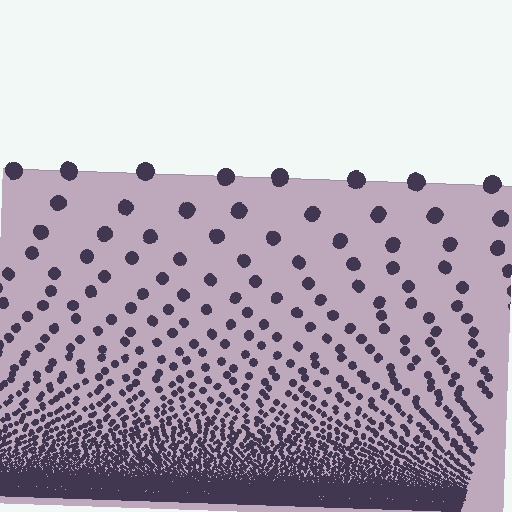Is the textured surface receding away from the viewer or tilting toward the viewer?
The surface appears to tilt toward the viewer. Texture elements get larger and sparser toward the top.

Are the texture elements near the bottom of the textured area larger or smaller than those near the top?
Smaller. The gradient is inverted — elements near the bottom are smaller and denser.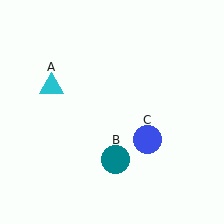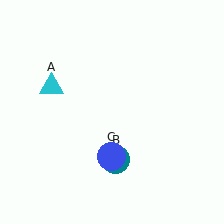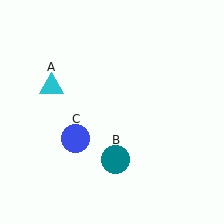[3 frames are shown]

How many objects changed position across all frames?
1 object changed position: blue circle (object C).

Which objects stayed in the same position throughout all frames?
Cyan triangle (object A) and teal circle (object B) remained stationary.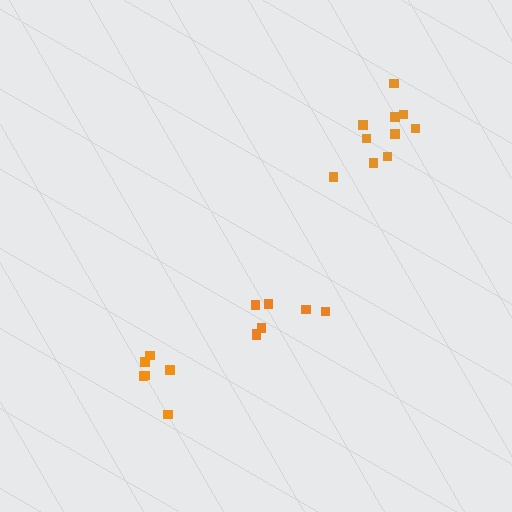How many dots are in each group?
Group 1: 7 dots, Group 2: 6 dots, Group 3: 10 dots (23 total).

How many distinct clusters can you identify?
There are 3 distinct clusters.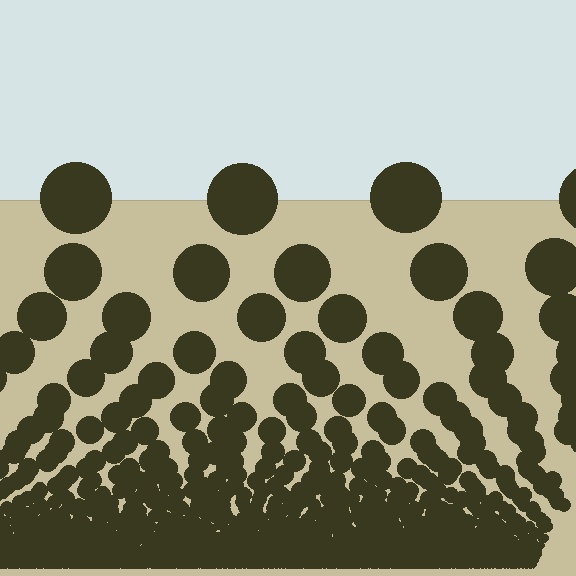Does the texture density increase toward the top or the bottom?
Density increases toward the bottom.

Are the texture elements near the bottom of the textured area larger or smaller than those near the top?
Smaller. The gradient is inverted — elements near the bottom are smaller and denser.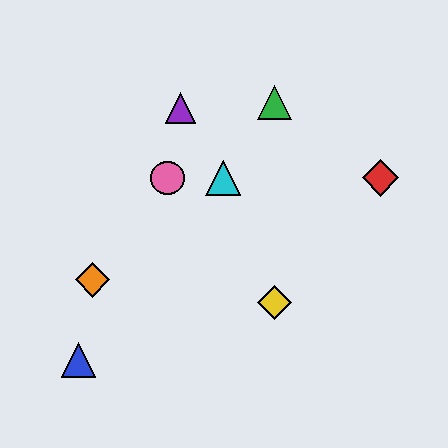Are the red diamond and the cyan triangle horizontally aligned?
Yes, both are at y≈178.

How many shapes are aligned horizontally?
3 shapes (the red diamond, the cyan triangle, the pink circle) are aligned horizontally.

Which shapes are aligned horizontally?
The red diamond, the cyan triangle, the pink circle are aligned horizontally.